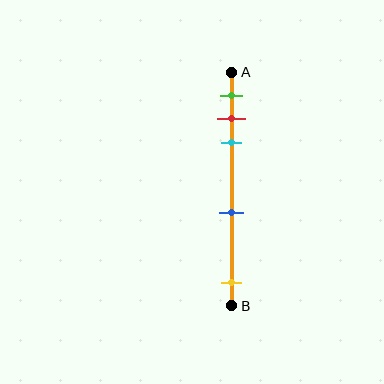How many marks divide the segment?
There are 5 marks dividing the segment.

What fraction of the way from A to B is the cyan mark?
The cyan mark is approximately 30% (0.3) of the way from A to B.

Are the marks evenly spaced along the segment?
No, the marks are not evenly spaced.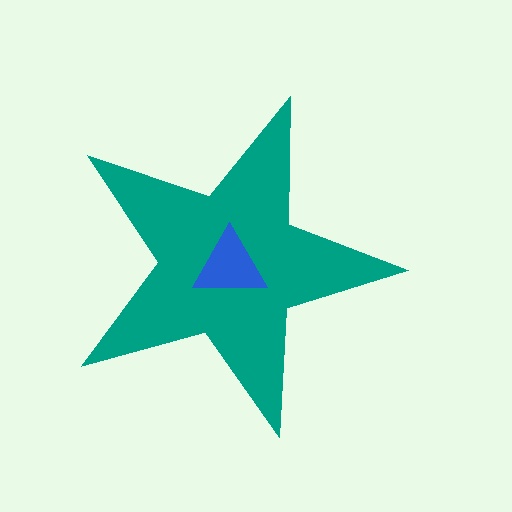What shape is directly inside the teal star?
The blue triangle.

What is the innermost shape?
The blue triangle.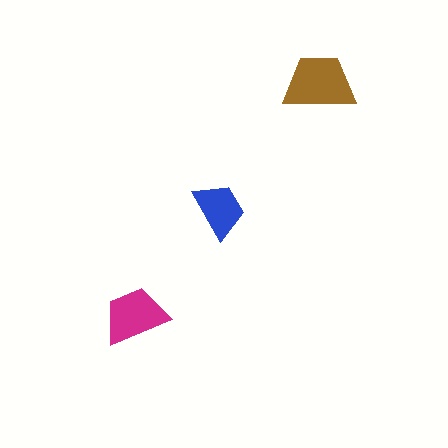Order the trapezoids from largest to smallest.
the brown one, the magenta one, the blue one.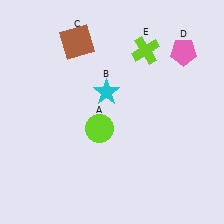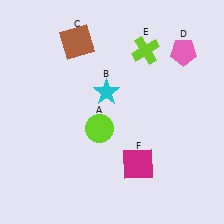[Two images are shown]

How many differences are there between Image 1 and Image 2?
There is 1 difference between the two images.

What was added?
A magenta square (F) was added in Image 2.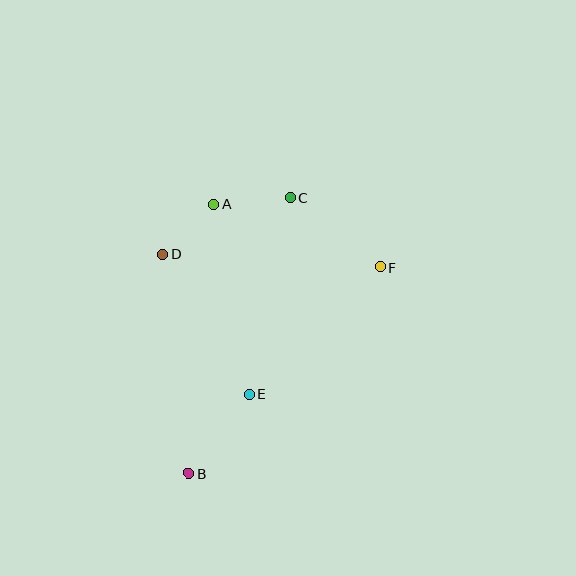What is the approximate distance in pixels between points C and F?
The distance between C and F is approximately 113 pixels.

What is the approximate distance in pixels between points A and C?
The distance between A and C is approximately 77 pixels.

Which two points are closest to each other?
Points A and D are closest to each other.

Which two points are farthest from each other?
Points B and C are farthest from each other.